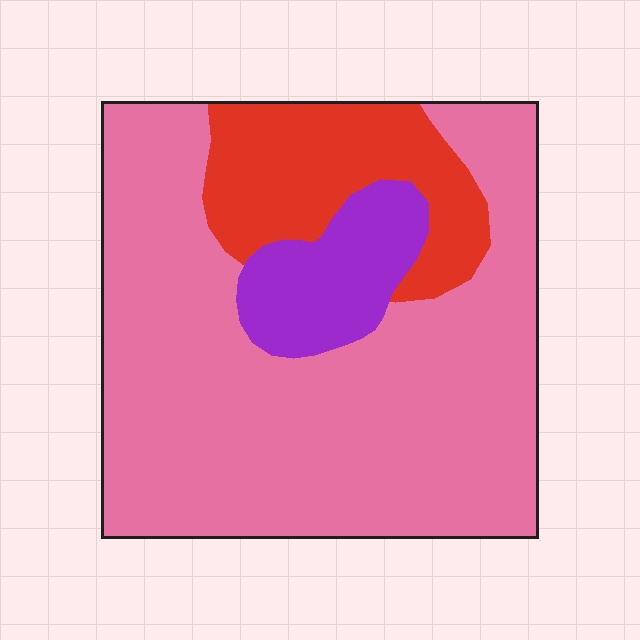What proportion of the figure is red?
Red covers about 20% of the figure.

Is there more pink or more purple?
Pink.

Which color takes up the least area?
Purple, at roughly 10%.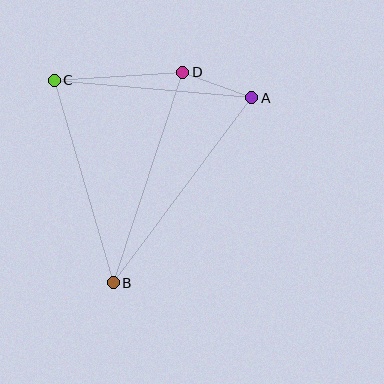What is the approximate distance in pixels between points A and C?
The distance between A and C is approximately 198 pixels.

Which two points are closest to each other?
Points A and D are closest to each other.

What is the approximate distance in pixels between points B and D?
The distance between B and D is approximately 221 pixels.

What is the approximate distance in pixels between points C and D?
The distance between C and D is approximately 129 pixels.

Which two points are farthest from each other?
Points A and B are farthest from each other.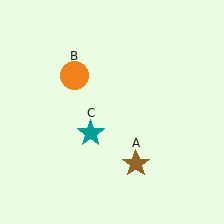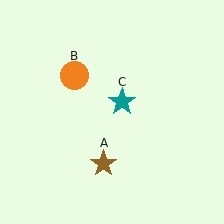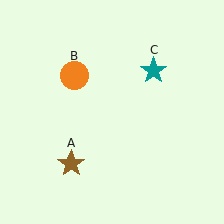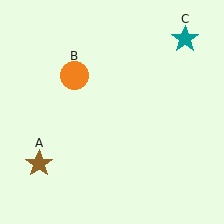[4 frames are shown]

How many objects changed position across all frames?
2 objects changed position: brown star (object A), teal star (object C).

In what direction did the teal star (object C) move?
The teal star (object C) moved up and to the right.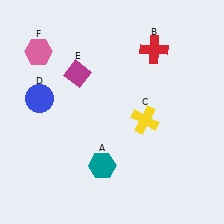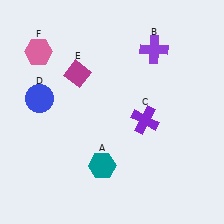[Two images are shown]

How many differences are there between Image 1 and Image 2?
There are 2 differences between the two images.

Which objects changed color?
B changed from red to purple. C changed from yellow to purple.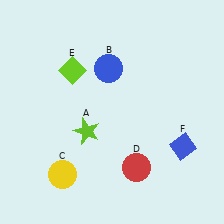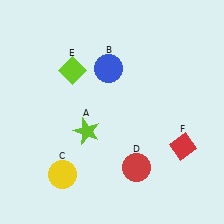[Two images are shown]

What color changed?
The diamond (F) changed from blue in Image 1 to red in Image 2.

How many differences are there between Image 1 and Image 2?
There is 1 difference between the two images.